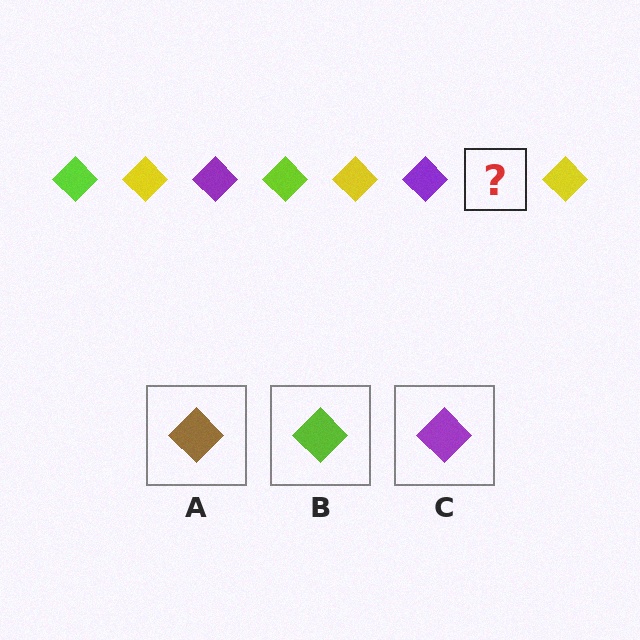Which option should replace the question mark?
Option B.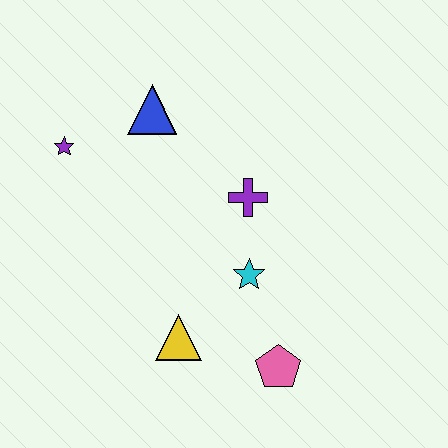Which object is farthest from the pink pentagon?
The purple star is farthest from the pink pentagon.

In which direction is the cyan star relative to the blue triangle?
The cyan star is below the blue triangle.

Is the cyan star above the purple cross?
No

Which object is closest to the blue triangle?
The purple star is closest to the blue triangle.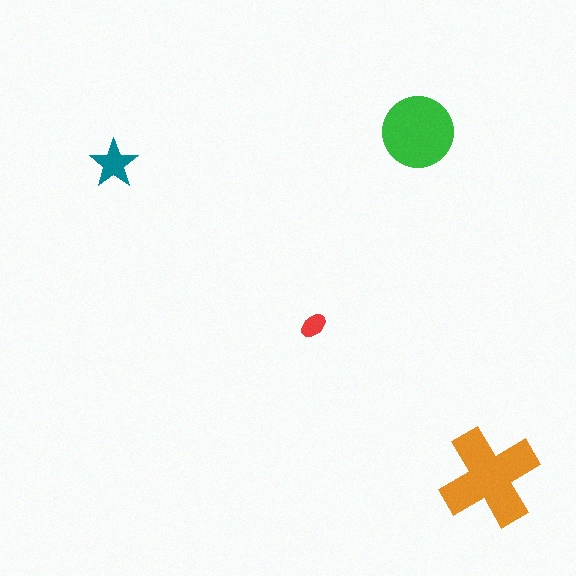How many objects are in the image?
There are 4 objects in the image.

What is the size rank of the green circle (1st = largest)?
2nd.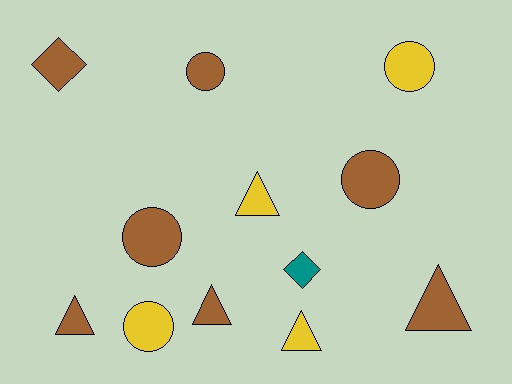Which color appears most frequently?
Brown, with 7 objects.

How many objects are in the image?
There are 12 objects.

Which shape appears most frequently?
Triangle, with 5 objects.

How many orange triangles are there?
There are no orange triangles.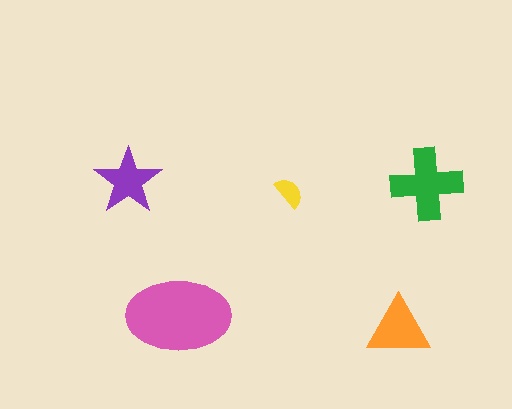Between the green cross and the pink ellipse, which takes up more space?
The pink ellipse.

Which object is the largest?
The pink ellipse.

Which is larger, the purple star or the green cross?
The green cross.